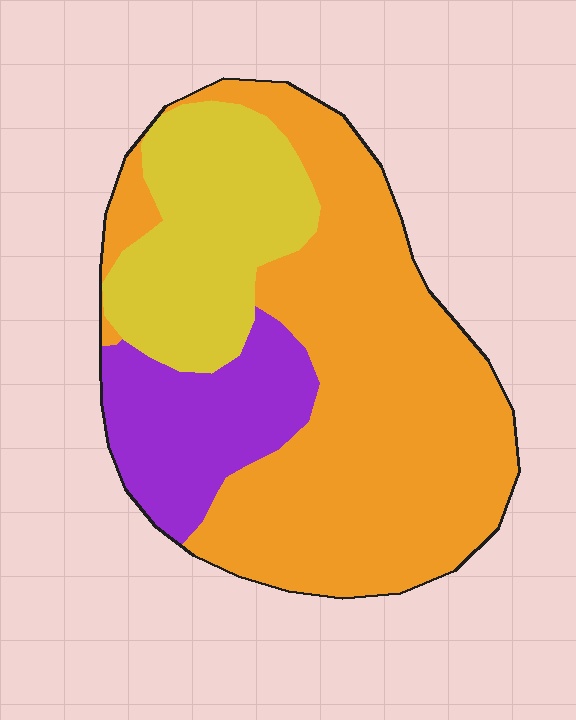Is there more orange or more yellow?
Orange.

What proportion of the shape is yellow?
Yellow takes up about one quarter (1/4) of the shape.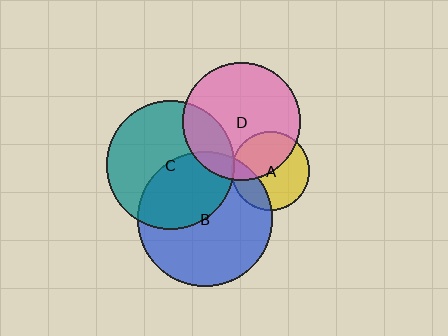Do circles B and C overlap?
Yes.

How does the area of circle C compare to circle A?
Approximately 2.7 times.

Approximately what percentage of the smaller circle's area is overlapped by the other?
Approximately 45%.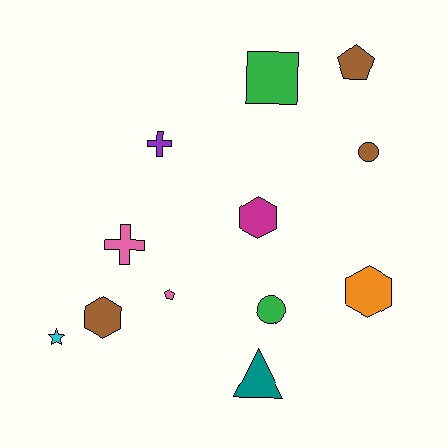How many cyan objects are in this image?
There is 1 cyan object.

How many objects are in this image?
There are 12 objects.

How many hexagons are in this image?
There are 3 hexagons.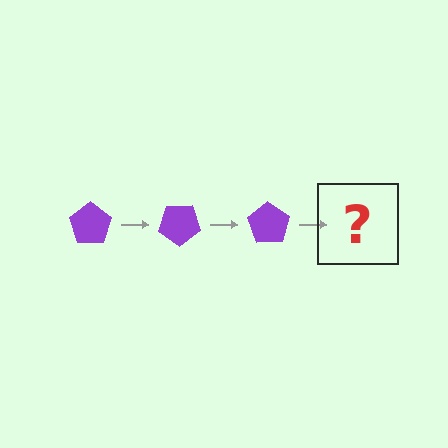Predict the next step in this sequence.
The next step is a purple pentagon rotated 105 degrees.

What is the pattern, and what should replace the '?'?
The pattern is that the pentagon rotates 35 degrees each step. The '?' should be a purple pentagon rotated 105 degrees.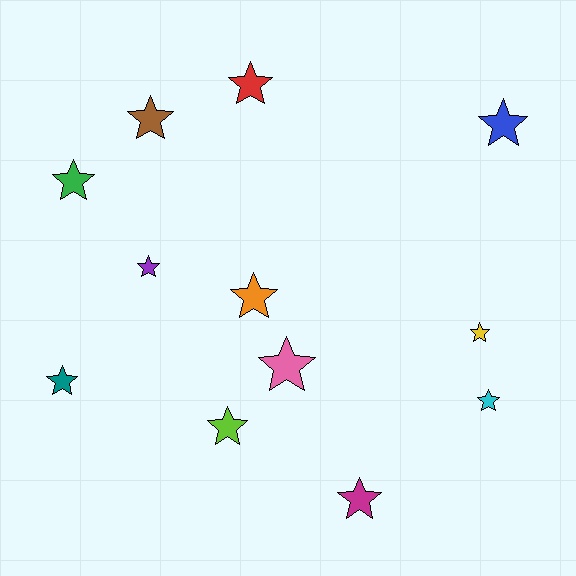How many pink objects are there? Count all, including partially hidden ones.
There is 1 pink object.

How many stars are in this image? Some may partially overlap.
There are 12 stars.